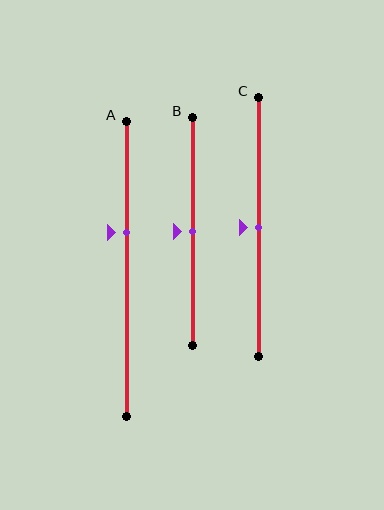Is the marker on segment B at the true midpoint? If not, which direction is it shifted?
Yes, the marker on segment B is at the true midpoint.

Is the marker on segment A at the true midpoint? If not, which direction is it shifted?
No, the marker on segment A is shifted upward by about 12% of the segment length.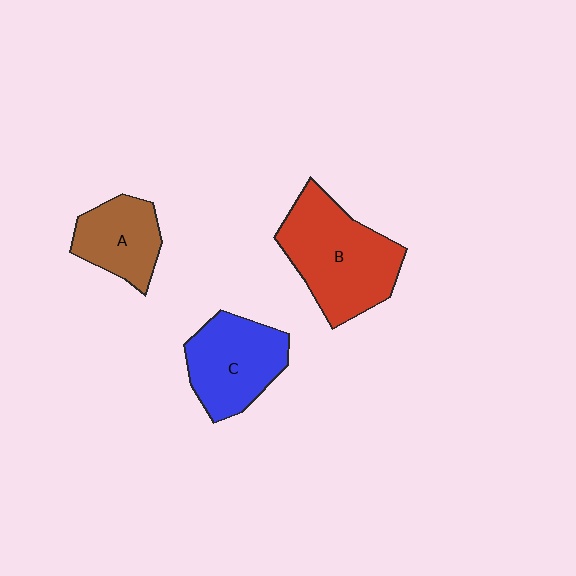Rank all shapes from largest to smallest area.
From largest to smallest: B (red), C (blue), A (brown).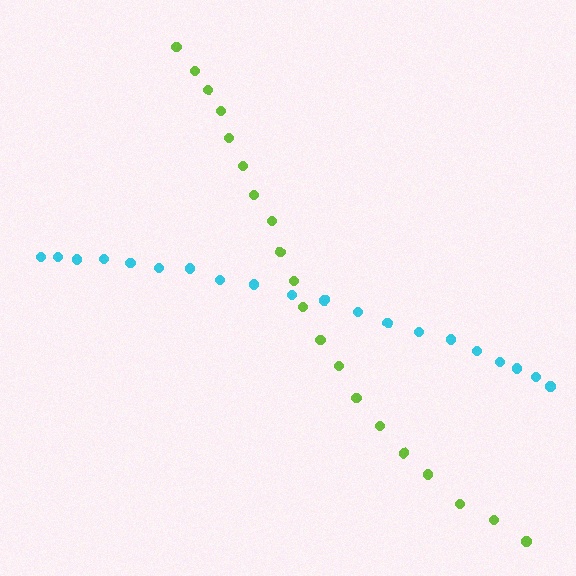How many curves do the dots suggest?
There are 2 distinct paths.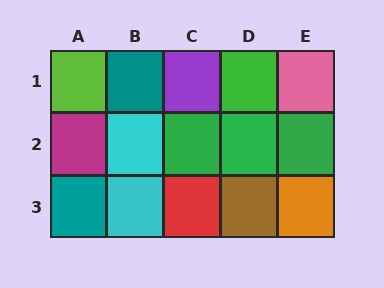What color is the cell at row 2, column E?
Green.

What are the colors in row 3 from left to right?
Teal, cyan, red, brown, orange.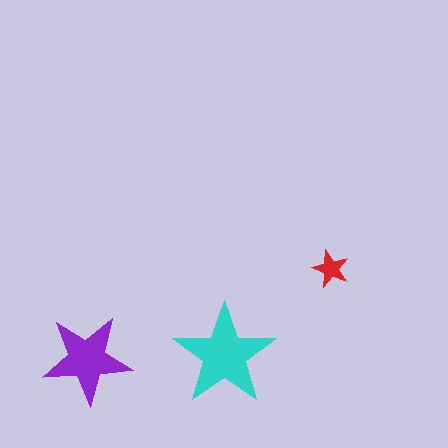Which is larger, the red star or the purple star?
The purple one.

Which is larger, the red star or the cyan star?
The cyan one.